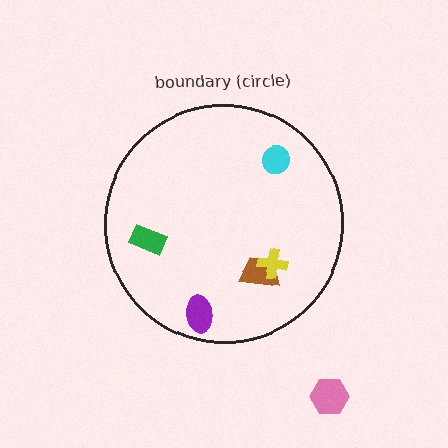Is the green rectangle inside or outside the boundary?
Inside.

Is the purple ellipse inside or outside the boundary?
Inside.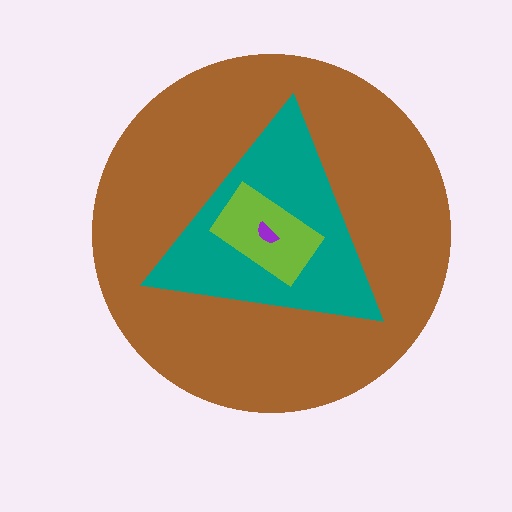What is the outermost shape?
The brown circle.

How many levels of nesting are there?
4.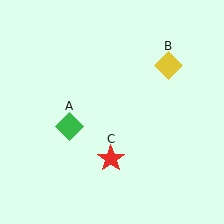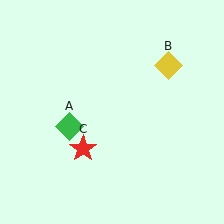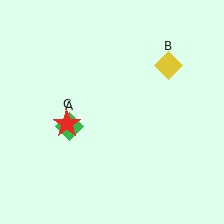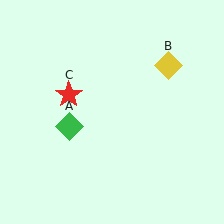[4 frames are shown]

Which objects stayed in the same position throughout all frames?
Green diamond (object A) and yellow diamond (object B) remained stationary.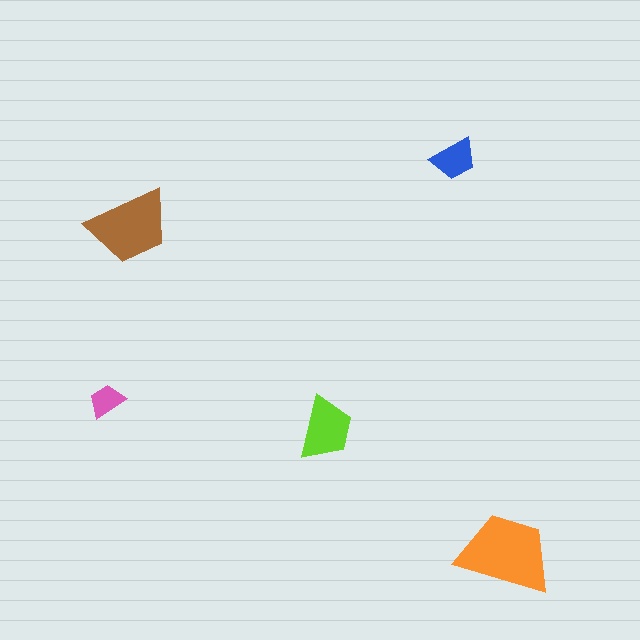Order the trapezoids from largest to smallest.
the orange one, the brown one, the lime one, the blue one, the pink one.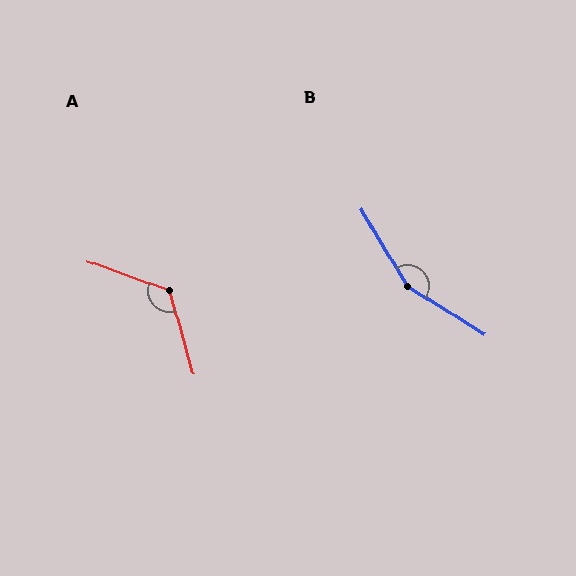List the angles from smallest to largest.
A (126°), B (153°).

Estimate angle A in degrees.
Approximately 126 degrees.